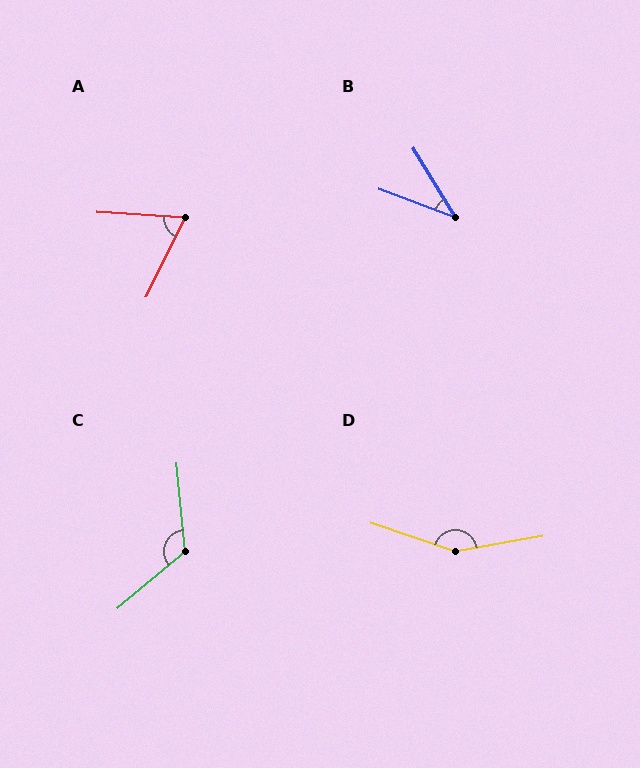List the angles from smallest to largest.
B (38°), A (67°), C (125°), D (151°).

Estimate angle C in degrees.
Approximately 125 degrees.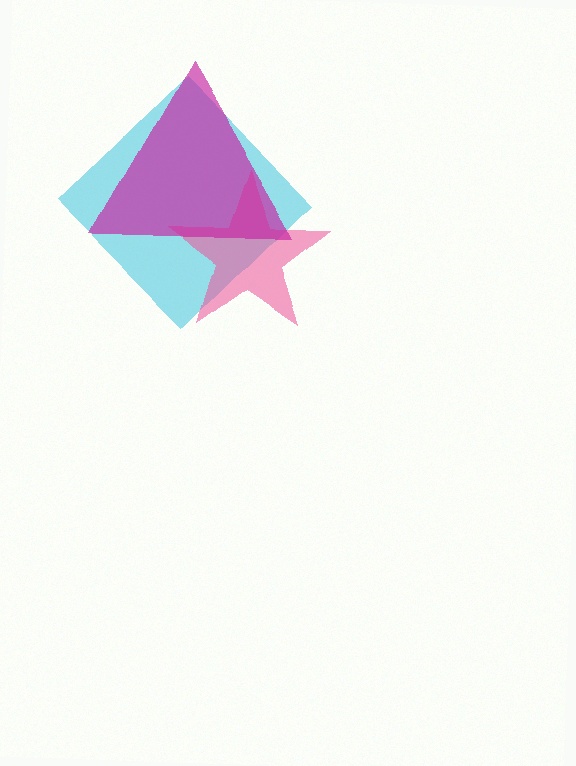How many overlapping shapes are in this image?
There are 3 overlapping shapes in the image.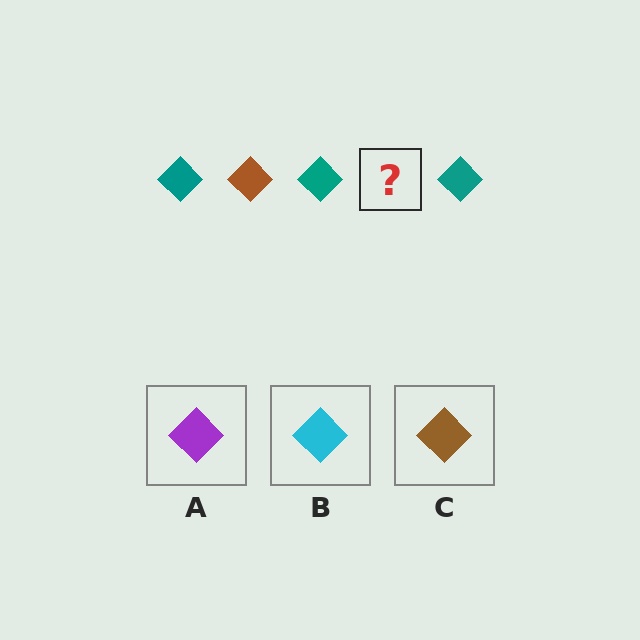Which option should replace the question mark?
Option C.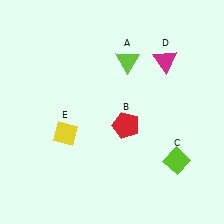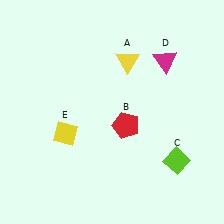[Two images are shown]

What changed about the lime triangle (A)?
In Image 1, A is lime. In Image 2, it changed to yellow.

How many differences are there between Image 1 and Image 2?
There is 1 difference between the two images.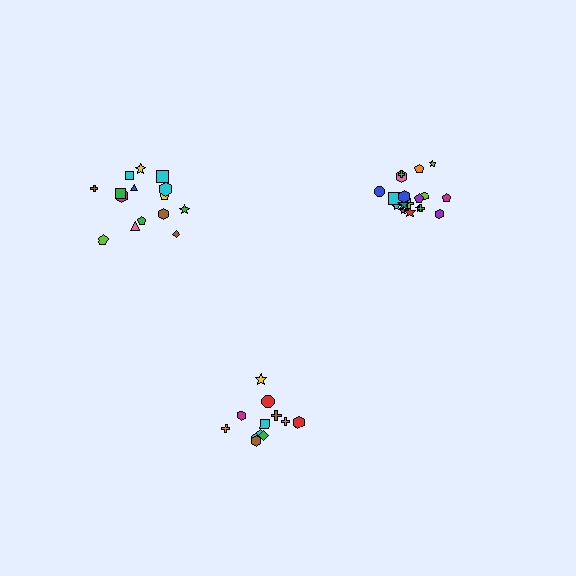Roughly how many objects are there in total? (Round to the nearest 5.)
Roughly 45 objects in total.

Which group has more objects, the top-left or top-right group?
The top-right group.